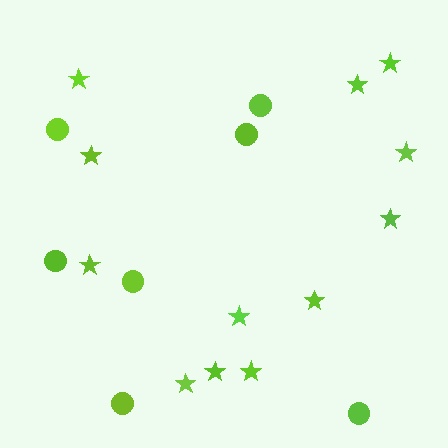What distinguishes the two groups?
There are 2 groups: one group of stars (12) and one group of circles (7).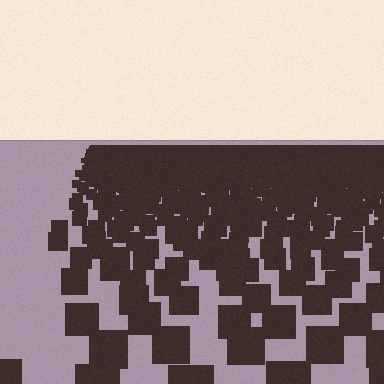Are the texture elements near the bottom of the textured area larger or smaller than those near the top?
Larger. Near the bottom, elements are closer to the viewer and appear at a bigger on-screen size.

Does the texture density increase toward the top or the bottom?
Density increases toward the top.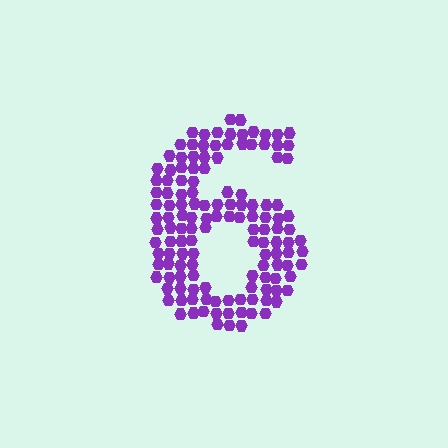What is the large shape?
The large shape is the digit 6.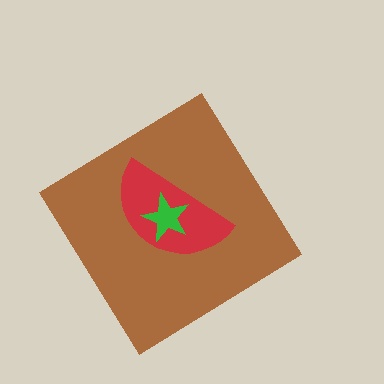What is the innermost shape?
The green star.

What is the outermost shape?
The brown diamond.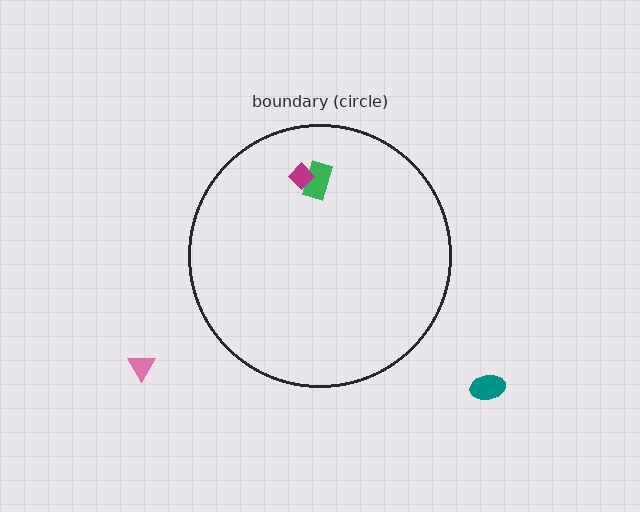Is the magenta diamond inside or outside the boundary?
Inside.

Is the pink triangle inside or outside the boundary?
Outside.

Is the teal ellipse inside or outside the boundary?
Outside.